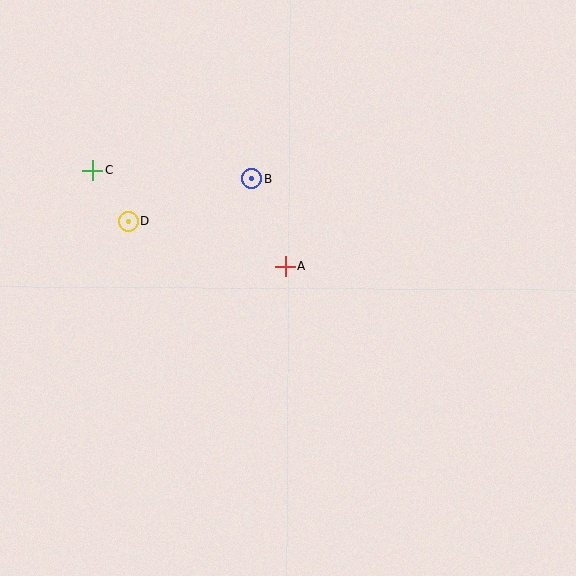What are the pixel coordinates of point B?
Point B is at (251, 179).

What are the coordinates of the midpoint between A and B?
The midpoint between A and B is at (268, 223).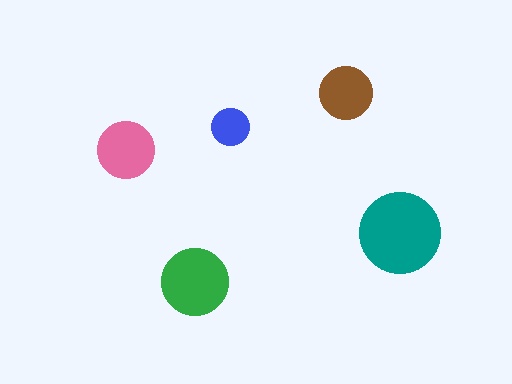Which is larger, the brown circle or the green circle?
The green one.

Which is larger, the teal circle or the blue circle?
The teal one.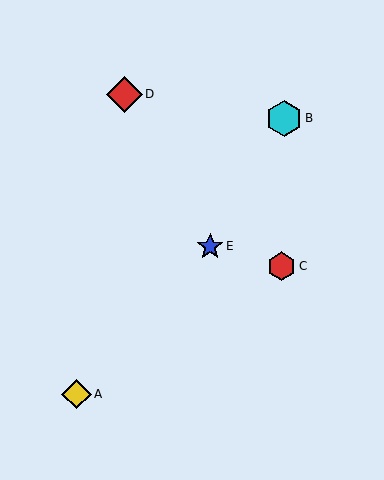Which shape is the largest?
The cyan hexagon (labeled B) is the largest.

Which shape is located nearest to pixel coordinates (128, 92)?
The red diamond (labeled D) at (124, 94) is nearest to that location.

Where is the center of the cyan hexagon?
The center of the cyan hexagon is at (284, 118).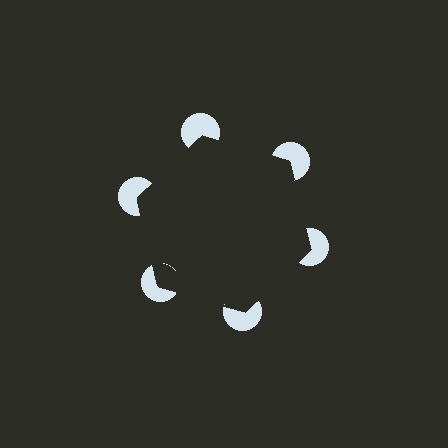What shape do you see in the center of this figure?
An illusory hexagon — its edges are inferred from the aligned wedge cuts in the pac-man discs, not physically drawn.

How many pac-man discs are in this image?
There are 6 — one at each vertex of the illusory hexagon.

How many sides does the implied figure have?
6 sides.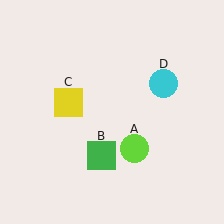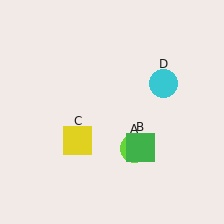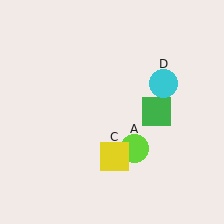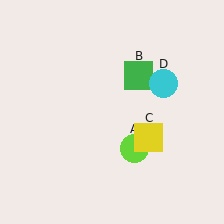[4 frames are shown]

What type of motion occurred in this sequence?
The green square (object B), yellow square (object C) rotated counterclockwise around the center of the scene.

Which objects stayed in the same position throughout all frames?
Lime circle (object A) and cyan circle (object D) remained stationary.